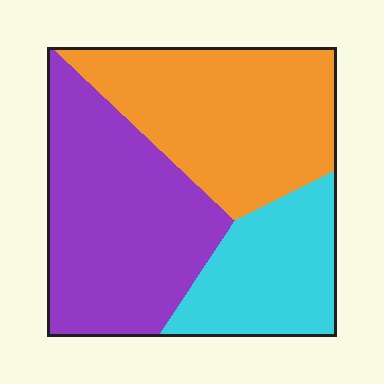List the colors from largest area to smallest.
From largest to smallest: purple, orange, cyan.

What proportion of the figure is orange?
Orange covers roughly 35% of the figure.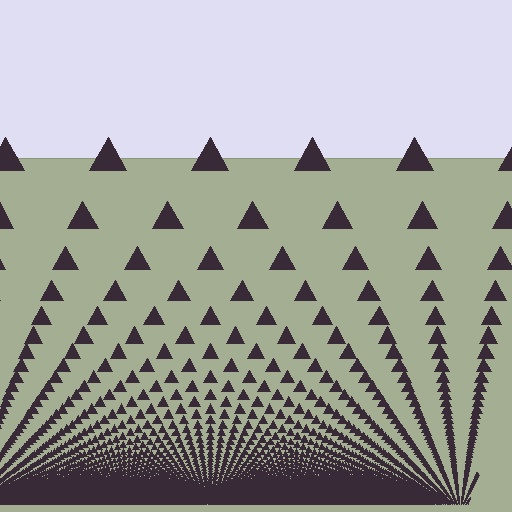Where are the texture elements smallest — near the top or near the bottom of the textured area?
Near the bottom.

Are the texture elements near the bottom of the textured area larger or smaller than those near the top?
Smaller. The gradient is inverted — elements near the bottom are smaller and denser.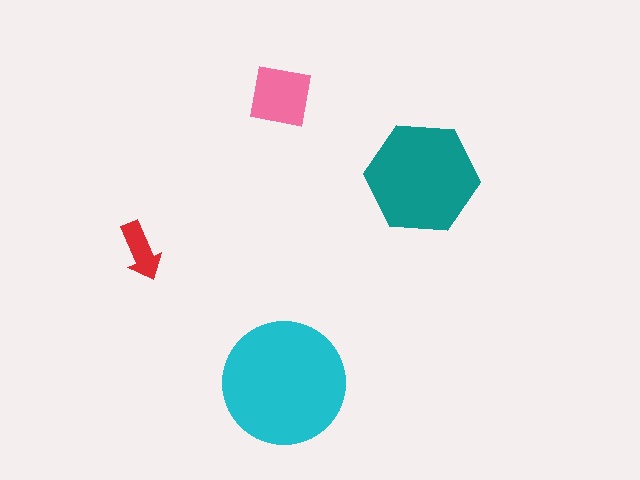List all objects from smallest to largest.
The red arrow, the pink square, the teal hexagon, the cyan circle.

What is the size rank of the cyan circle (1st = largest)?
1st.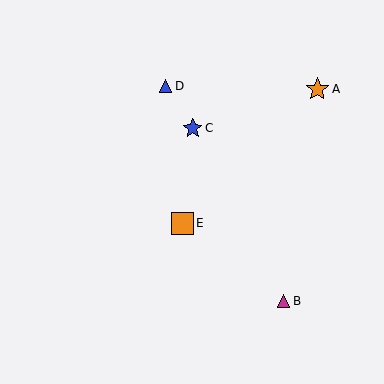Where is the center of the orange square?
The center of the orange square is at (182, 223).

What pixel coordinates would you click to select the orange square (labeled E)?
Click at (182, 223) to select the orange square E.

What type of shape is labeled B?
Shape B is a magenta triangle.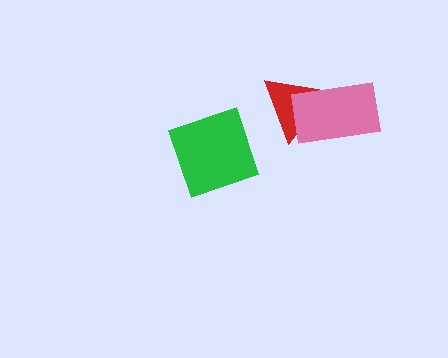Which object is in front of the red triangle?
The pink rectangle is in front of the red triangle.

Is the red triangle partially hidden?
Yes, it is partially covered by another shape.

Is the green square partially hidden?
No, no other shape covers it.